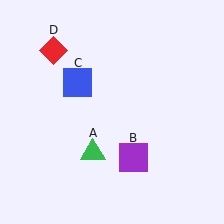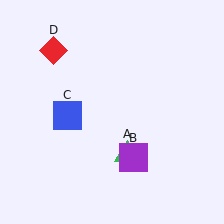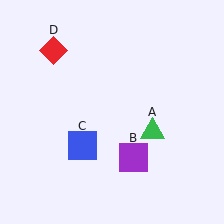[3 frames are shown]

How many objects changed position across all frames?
2 objects changed position: green triangle (object A), blue square (object C).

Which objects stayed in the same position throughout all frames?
Purple square (object B) and red diamond (object D) remained stationary.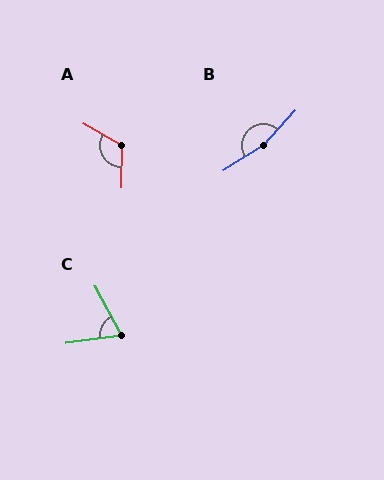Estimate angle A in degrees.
Approximately 120 degrees.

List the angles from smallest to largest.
C (69°), A (120°), B (165°).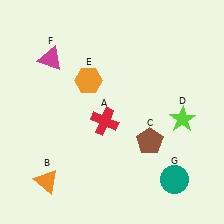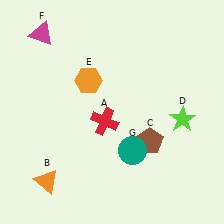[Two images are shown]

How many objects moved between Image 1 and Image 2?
2 objects moved between the two images.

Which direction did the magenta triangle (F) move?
The magenta triangle (F) moved up.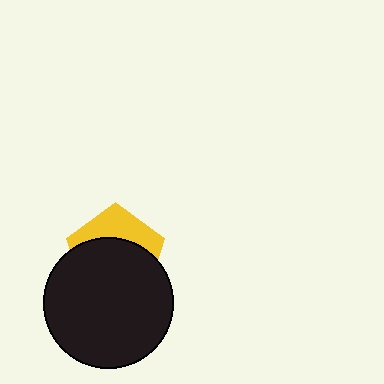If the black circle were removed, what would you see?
You would see the complete yellow pentagon.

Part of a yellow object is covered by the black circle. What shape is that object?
It is a pentagon.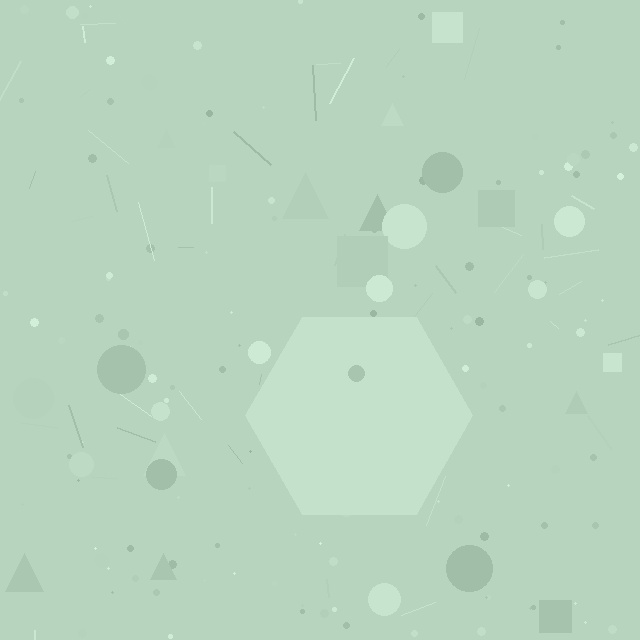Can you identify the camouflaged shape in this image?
The camouflaged shape is a hexagon.